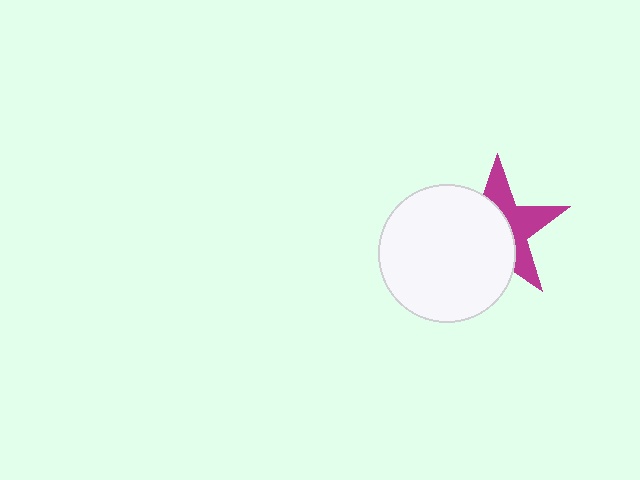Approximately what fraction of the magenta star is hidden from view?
Roughly 56% of the magenta star is hidden behind the white circle.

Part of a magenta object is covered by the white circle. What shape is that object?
It is a star.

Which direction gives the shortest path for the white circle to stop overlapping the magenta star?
Moving left gives the shortest separation.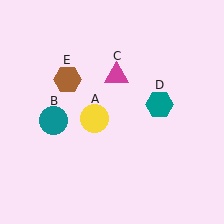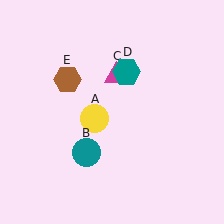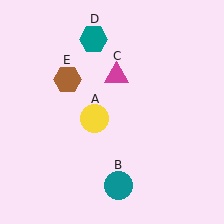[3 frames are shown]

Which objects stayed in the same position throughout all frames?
Yellow circle (object A) and magenta triangle (object C) and brown hexagon (object E) remained stationary.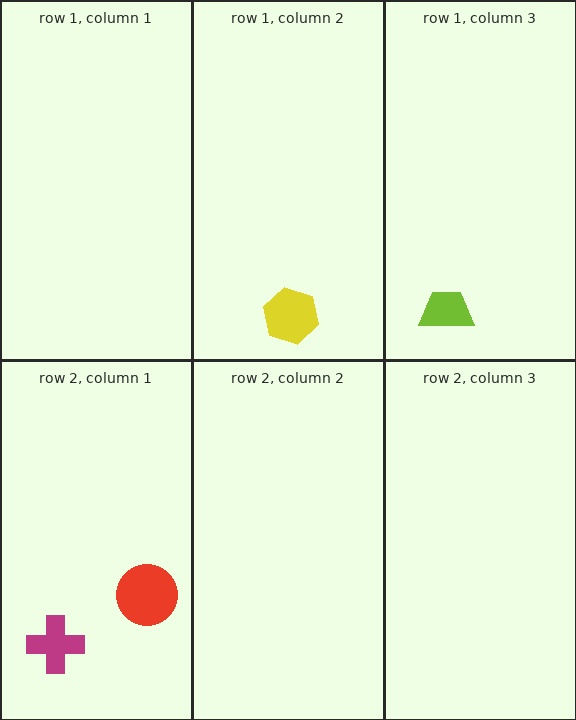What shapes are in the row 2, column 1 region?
The magenta cross, the red circle.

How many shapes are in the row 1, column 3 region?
1.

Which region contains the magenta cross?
The row 2, column 1 region.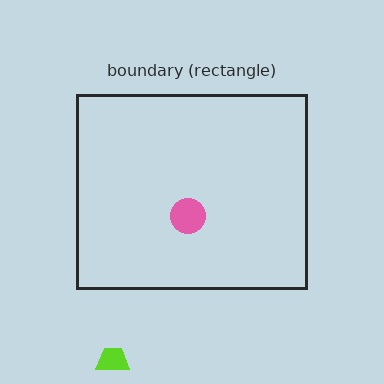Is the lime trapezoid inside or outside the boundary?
Outside.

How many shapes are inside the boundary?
1 inside, 1 outside.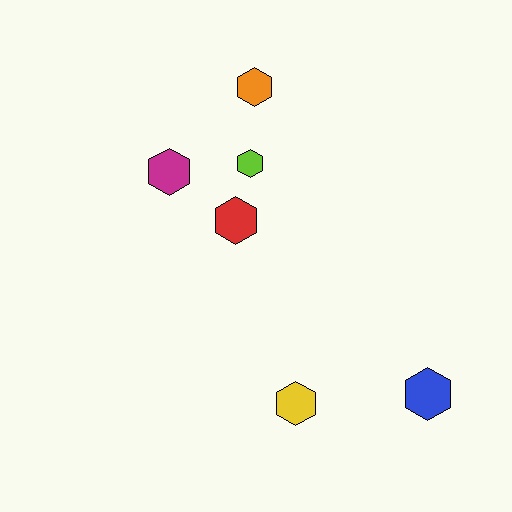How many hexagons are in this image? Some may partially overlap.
There are 6 hexagons.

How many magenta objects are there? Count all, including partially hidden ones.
There is 1 magenta object.